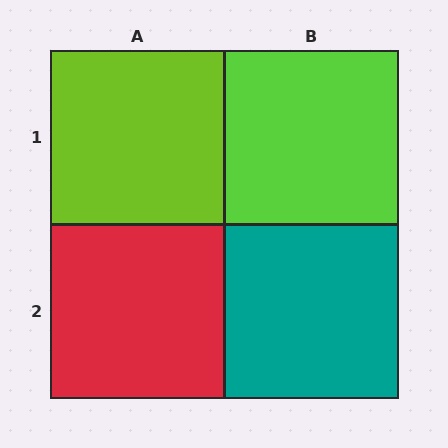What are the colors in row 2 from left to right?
Red, teal.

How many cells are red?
1 cell is red.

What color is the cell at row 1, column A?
Lime.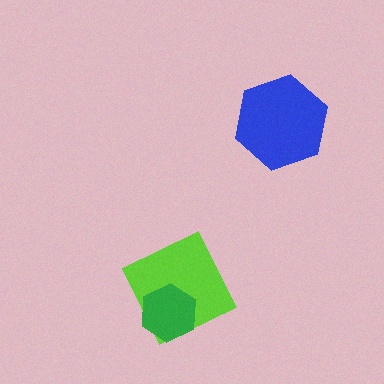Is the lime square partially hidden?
Yes, it is partially covered by another shape.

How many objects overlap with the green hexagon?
1 object overlaps with the green hexagon.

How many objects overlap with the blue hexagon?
0 objects overlap with the blue hexagon.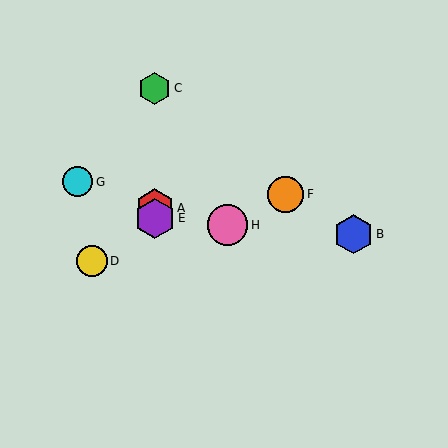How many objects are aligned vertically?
3 objects (A, C, E) are aligned vertically.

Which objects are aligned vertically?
Objects A, C, E are aligned vertically.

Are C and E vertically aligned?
Yes, both are at x≈155.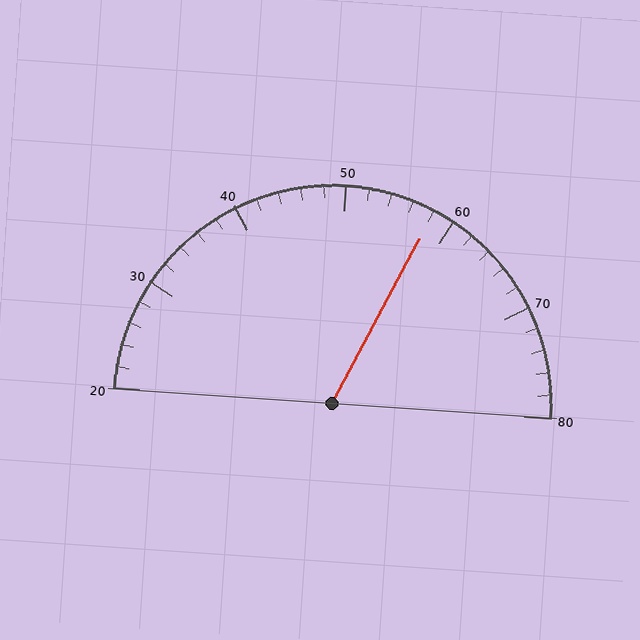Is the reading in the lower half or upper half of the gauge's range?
The reading is in the upper half of the range (20 to 80).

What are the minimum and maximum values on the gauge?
The gauge ranges from 20 to 80.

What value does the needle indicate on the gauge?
The needle indicates approximately 58.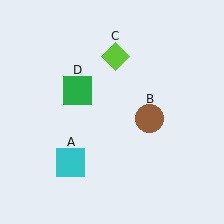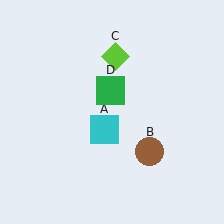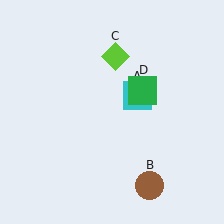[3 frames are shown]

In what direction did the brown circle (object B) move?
The brown circle (object B) moved down.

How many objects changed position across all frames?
3 objects changed position: cyan square (object A), brown circle (object B), green square (object D).